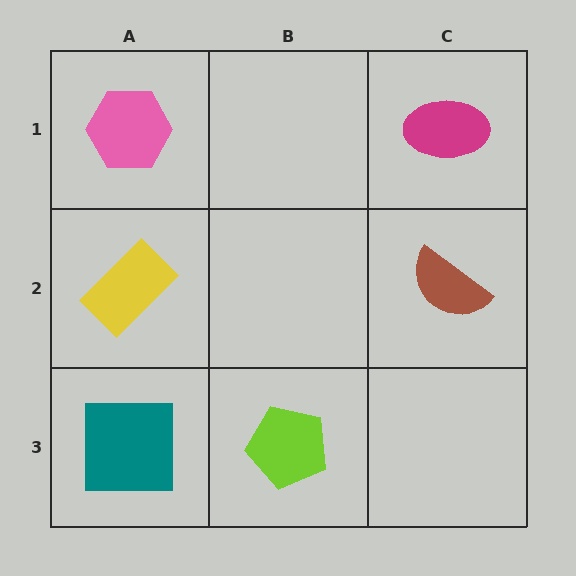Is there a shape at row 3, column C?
No, that cell is empty.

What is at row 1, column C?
A magenta ellipse.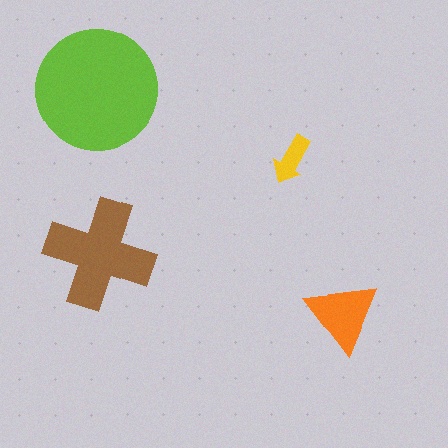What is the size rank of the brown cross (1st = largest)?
2nd.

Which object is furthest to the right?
The orange triangle is rightmost.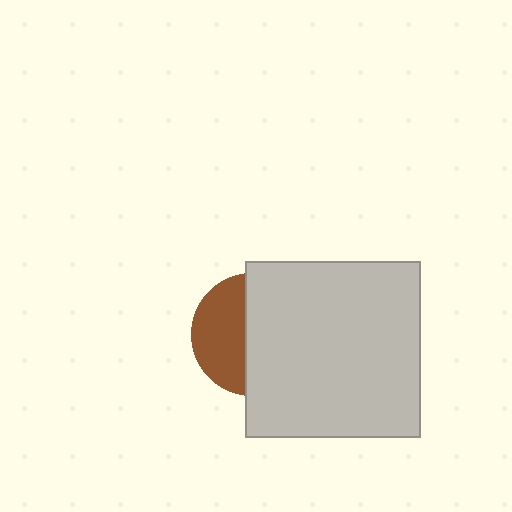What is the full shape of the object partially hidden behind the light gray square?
The partially hidden object is a brown circle.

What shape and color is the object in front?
The object in front is a light gray square.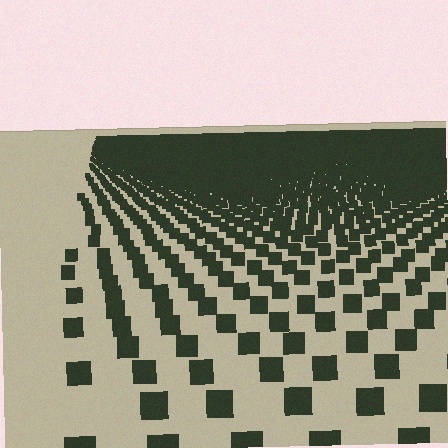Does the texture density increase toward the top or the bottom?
Density increases toward the top.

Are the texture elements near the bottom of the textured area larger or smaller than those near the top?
Larger. Near the bottom, elements are closer to the viewer and appear at a bigger on-screen size.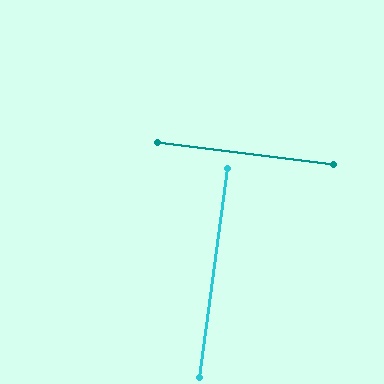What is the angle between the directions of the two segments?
Approximately 89 degrees.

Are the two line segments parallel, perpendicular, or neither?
Perpendicular — they meet at approximately 89°.